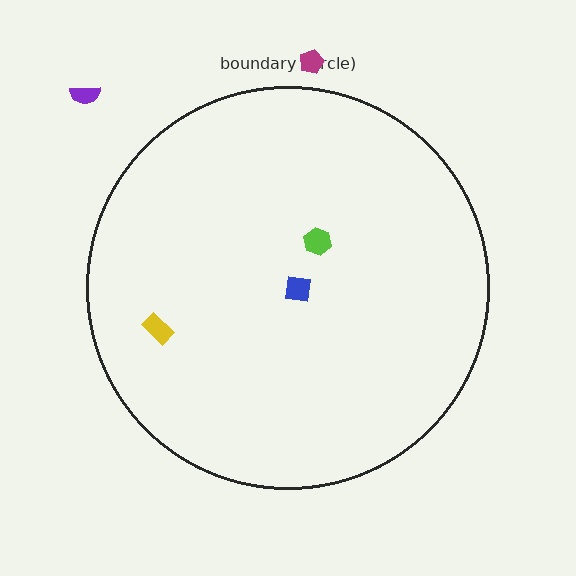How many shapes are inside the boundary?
3 inside, 2 outside.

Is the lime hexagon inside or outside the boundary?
Inside.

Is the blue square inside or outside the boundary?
Inside.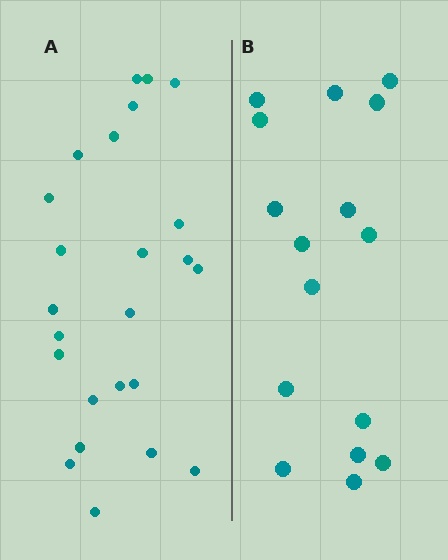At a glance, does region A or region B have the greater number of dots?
Region A (the left region) has more dots.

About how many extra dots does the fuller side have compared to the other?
Region A has roughly 8 or so more dots than region B.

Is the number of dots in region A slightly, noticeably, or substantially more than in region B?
Region A has substantially more. The ratio is roughly 1.5 to 1.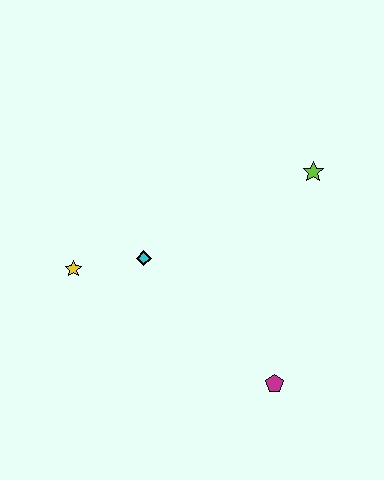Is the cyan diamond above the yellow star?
Yes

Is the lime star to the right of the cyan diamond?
Yes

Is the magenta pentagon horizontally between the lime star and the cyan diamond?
Yes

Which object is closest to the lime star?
The cyan diamond is closest to the lime star.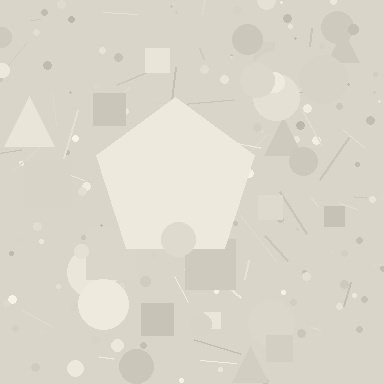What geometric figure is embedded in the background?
A pentagon is embedded in the background.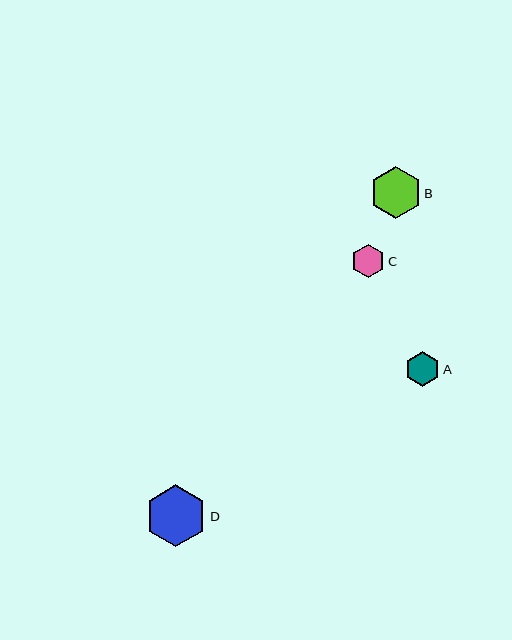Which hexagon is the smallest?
Hexagon C is the smallest with a size of approximately 33 pixels.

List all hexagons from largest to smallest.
From largest to smallest: D, B, A, C.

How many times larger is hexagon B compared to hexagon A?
Hexagon B is approximately 1.5 times the size of hexagon A.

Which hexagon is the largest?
Hexagon D is the largest with a size of approximately 62 pixels.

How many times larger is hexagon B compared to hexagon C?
Hexagon B is approximately 1.6 times the size of hexagon C.